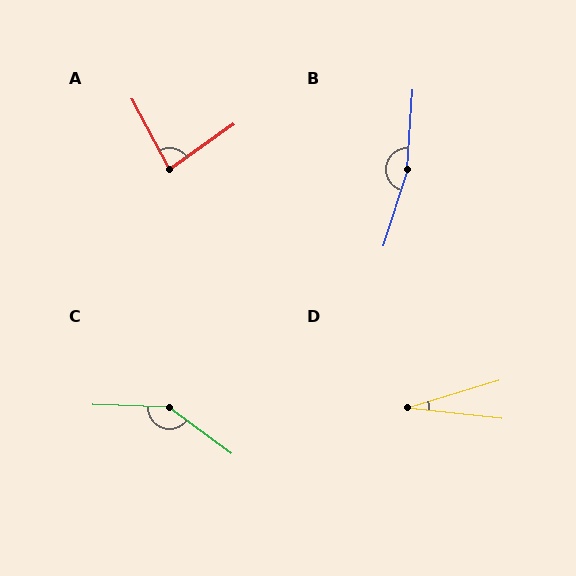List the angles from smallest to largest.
D (23°), A (83°), C (145°), B (166°).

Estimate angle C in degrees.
Approximately 145 degrees.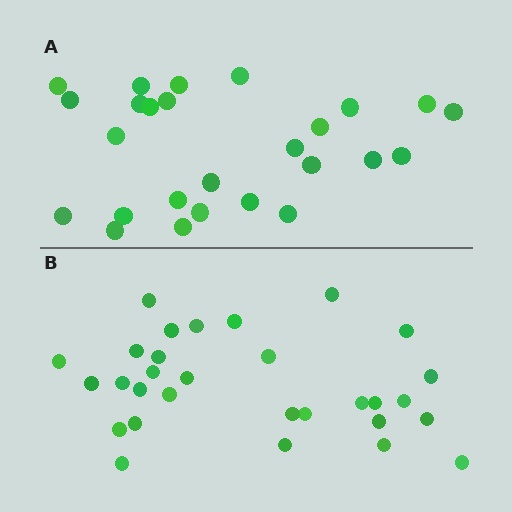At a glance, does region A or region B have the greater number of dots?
Region B (the bottom region) has more dots.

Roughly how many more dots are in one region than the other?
Region B has about 4 more dots than region A.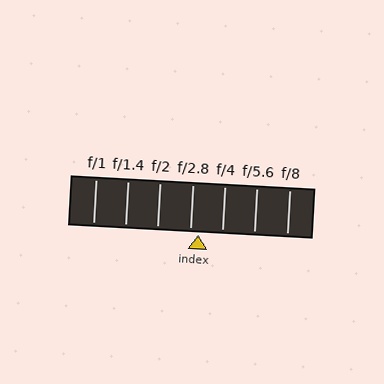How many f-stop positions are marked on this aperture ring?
There are 7 f-stop positions marked.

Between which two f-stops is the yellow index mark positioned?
The index mark is between f/2.8 and f/4.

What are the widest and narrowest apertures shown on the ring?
The widest aperture shown is f/1 and the narrowest is f/8.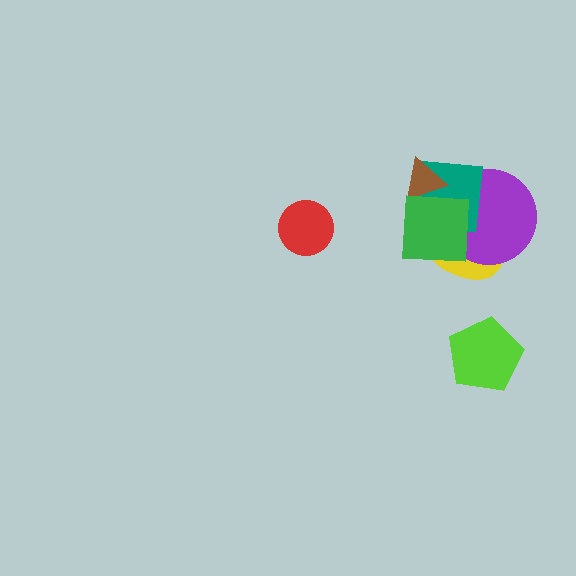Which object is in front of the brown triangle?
The green square is in front of the brown triangle.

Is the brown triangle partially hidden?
Yes, it is partially covered by another shape.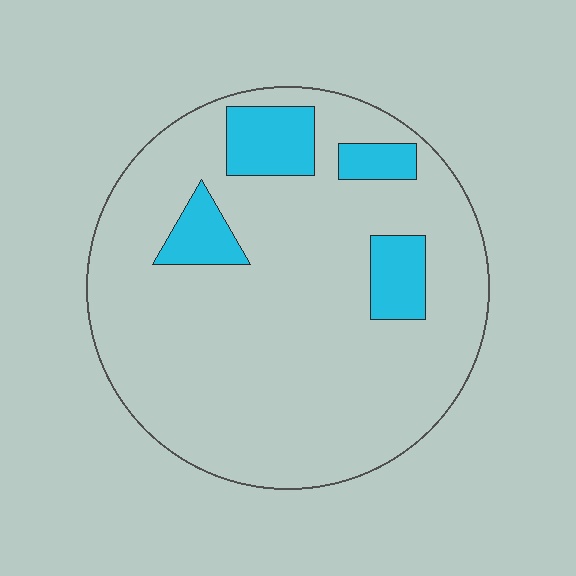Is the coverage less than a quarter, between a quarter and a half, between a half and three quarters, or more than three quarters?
Less than a quarter.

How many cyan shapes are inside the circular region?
4.